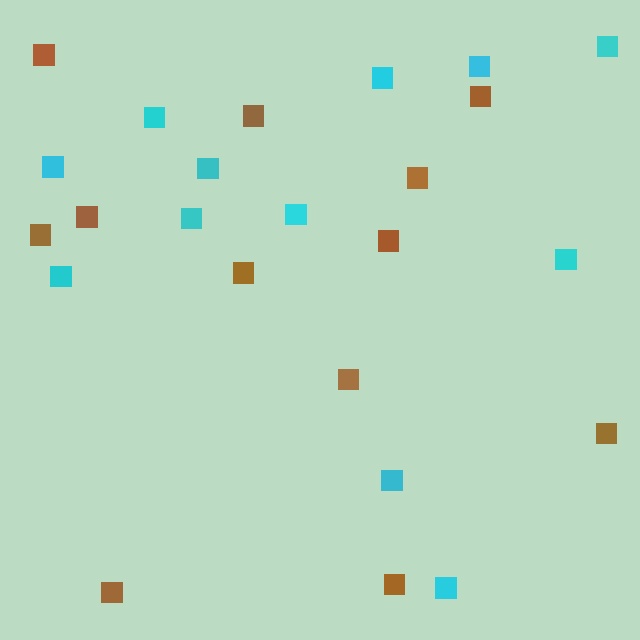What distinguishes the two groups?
There are 2 groups: one group of brown squares (12) and one group of cyan squares (12).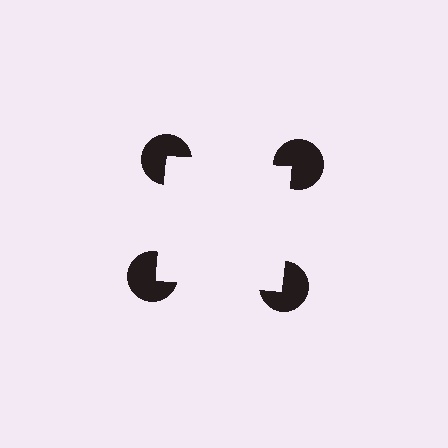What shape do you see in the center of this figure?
An illusory square — its edges are inferred from the aligned wedge cuts in the pac-man discs, not physically drawn.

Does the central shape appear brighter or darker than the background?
It typically appears slightly brighter than the background, even though no actual brightness change is drawn.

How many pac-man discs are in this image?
There are 4 — one at each vertex of the illusory square.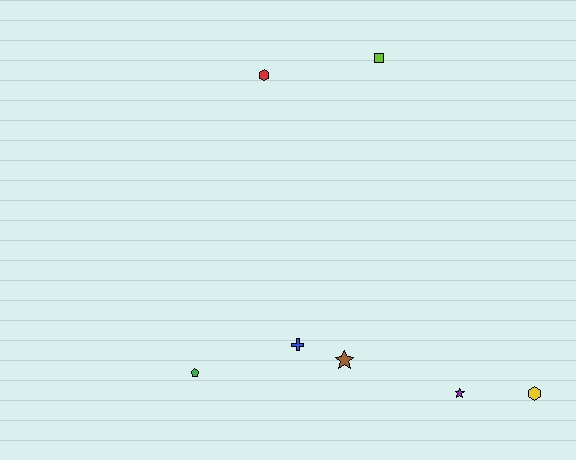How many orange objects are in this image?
There are no orange objects.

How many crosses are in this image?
There is 1 cross.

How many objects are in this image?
There are 7 objects.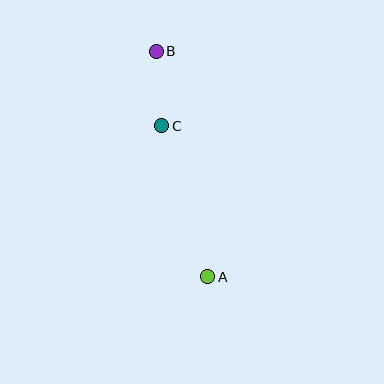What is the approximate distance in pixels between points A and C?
The distance between A and C is approximately 158 pixels.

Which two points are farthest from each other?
Points A and B are farthest from each other.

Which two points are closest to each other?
Points B and C are closest to each other.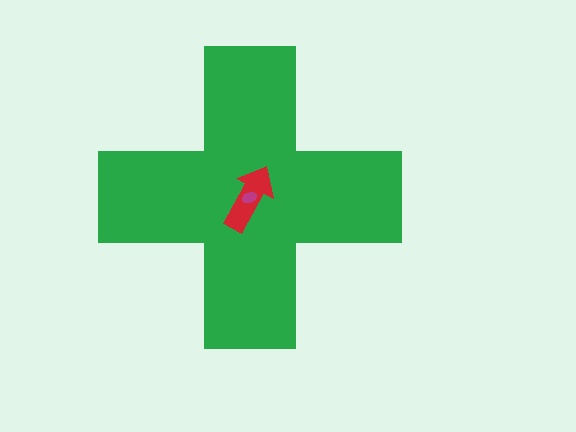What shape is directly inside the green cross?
The red arrow.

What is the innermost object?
The magenta ellipse.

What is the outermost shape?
The green cross.